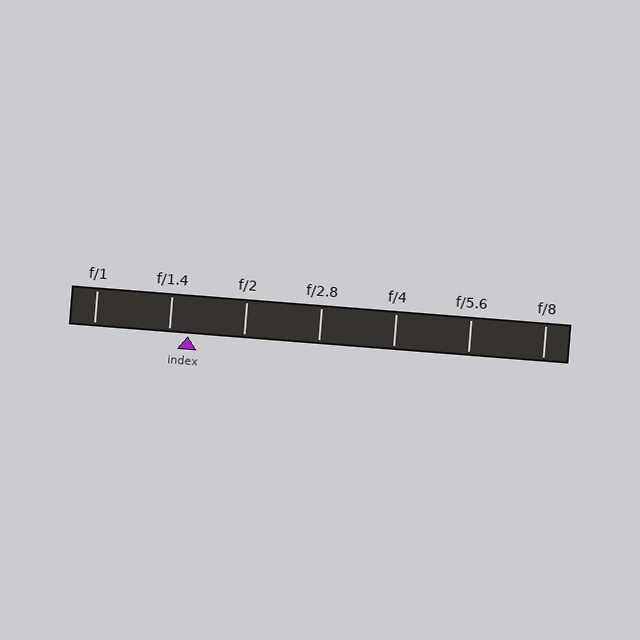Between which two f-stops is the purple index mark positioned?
The index mark is between f/1.4 and f/2.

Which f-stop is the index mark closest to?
The index mark is closest to f/1.4.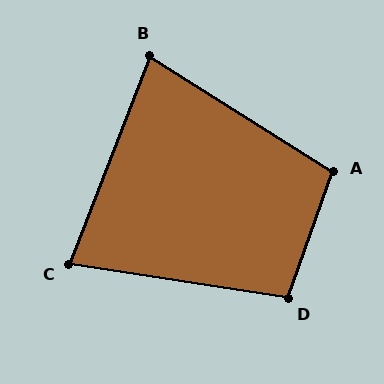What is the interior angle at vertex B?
Approximately 79 degrees (acute).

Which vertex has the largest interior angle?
A, at approximately 102 degrees.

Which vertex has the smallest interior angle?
C, at approximately 78 degrees.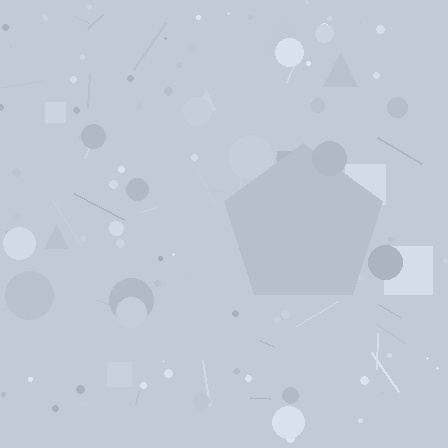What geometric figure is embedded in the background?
A pentagon is embedded in the background.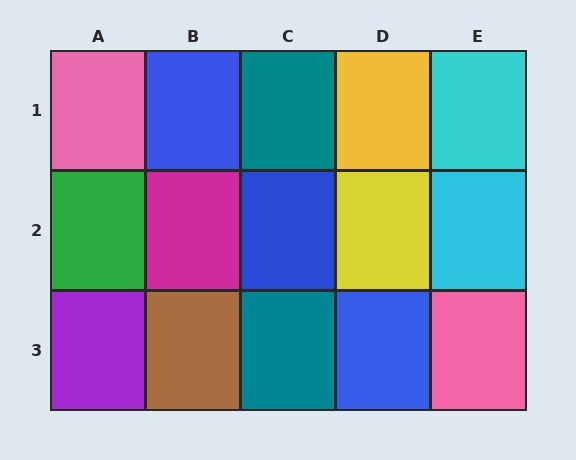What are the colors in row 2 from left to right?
Green, magenta, blue, yellow, cyan.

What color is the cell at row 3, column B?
Brown.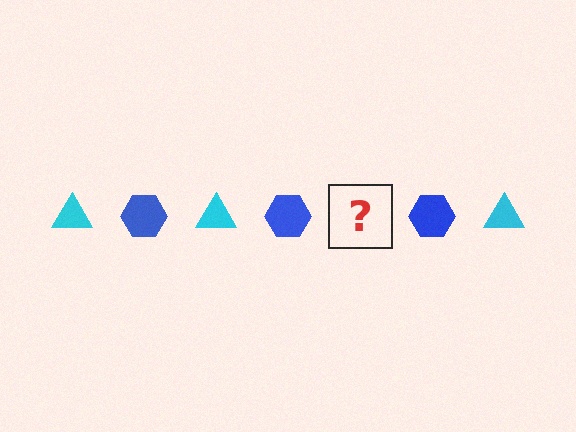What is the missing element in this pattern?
The missing element is a cyan triangle.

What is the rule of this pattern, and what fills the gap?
The rule is that the pattern alternates between cyan triangle and blue hexagon. The gap should be filled with a cyan triangle.